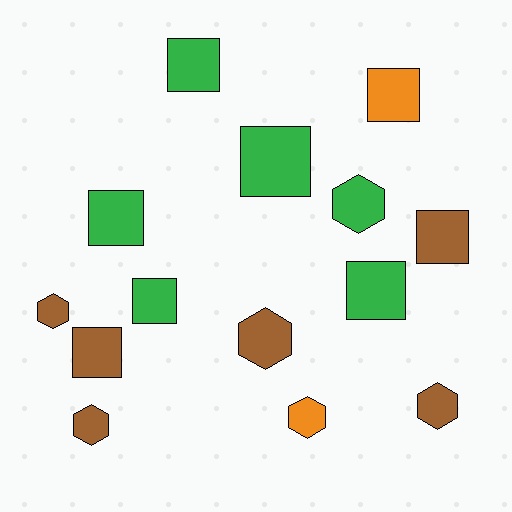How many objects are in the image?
There are 14 objects.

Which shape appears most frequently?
Square, with 8 objects.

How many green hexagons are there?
There is 1 green hexagon.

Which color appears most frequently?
Green, with 6 objects.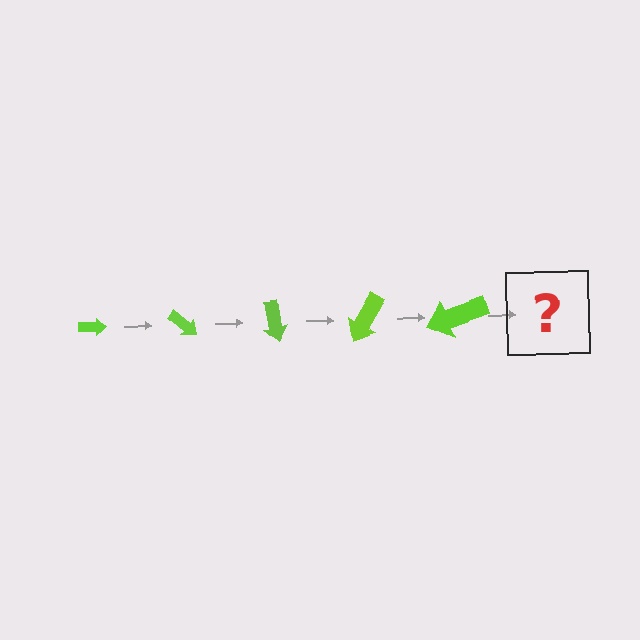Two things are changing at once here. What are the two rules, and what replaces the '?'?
The two rules are that the arrow grows larger each step and it rotates 40 degrees each step. The '?' should be an arrow, larger than the previous one and rotated 200 degrees from the start.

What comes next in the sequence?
The next element should be an arrow, larger than the previous one and rotated 200 degrees from the start.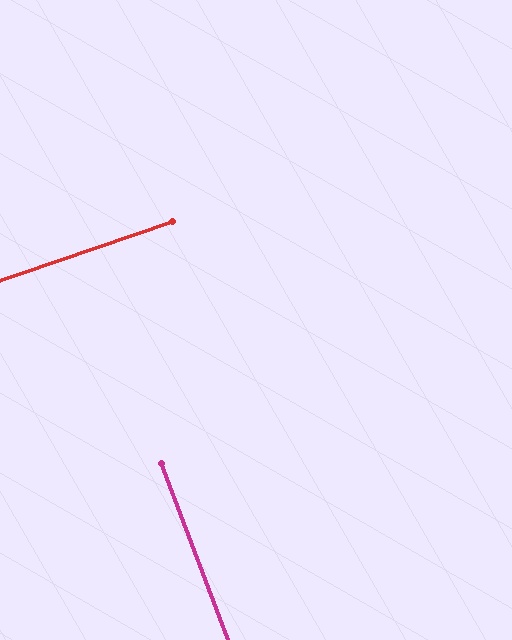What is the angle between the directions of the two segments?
Approximately 88 degrees.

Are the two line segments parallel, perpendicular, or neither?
Perpendicular — they meet at approximately 88°.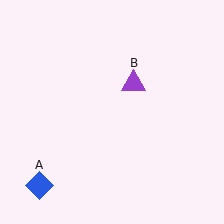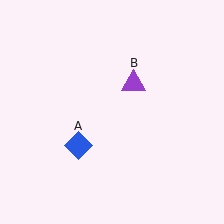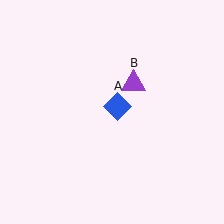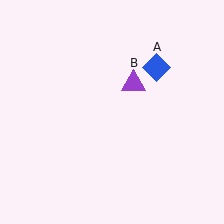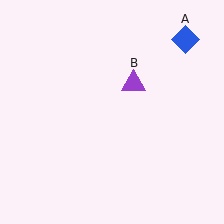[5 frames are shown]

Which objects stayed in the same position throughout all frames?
Purple triangle (object B) remained stationary.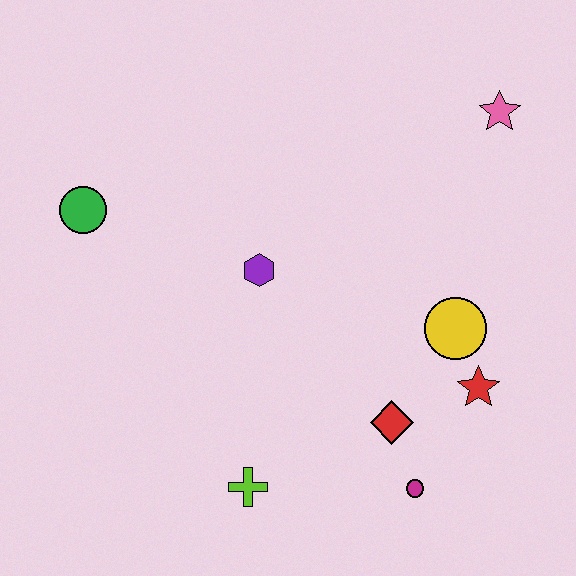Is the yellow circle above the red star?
Yes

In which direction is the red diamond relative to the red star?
The red diamond is to the left of the red star.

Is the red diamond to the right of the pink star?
No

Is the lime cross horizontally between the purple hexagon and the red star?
No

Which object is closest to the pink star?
The yellow circle is closest to the pink star.